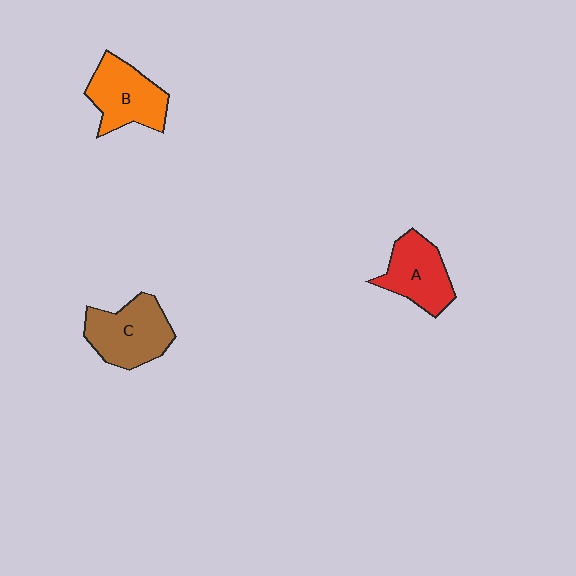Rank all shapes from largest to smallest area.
From largest to smallest: C (brown), B (orange), A (red).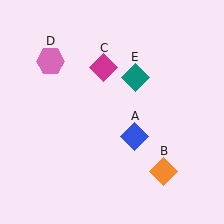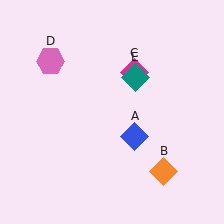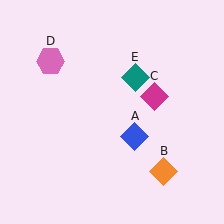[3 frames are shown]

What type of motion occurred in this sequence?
The magenta diamond (object C) rotated clockwise around the center of the scene.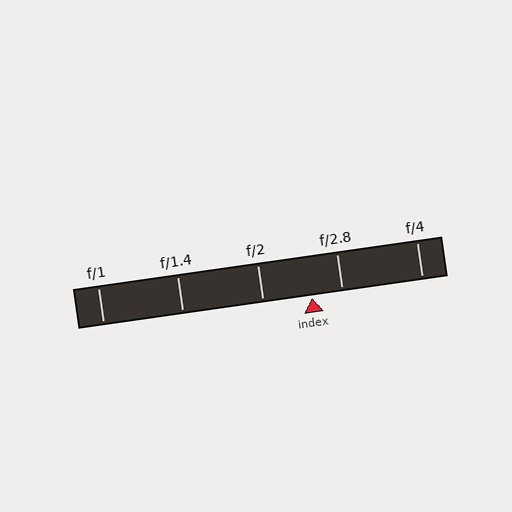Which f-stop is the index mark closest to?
The index mark is closest to f/2.8.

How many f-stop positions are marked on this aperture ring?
There are 5 f-stop positions marked.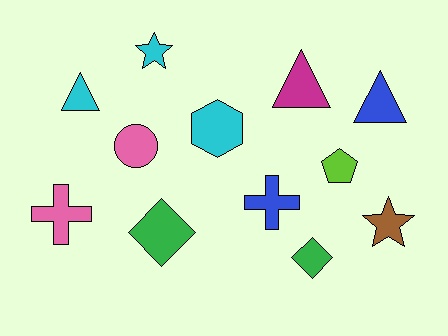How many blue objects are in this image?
There are 2 blue objects.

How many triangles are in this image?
There are 3 triangles.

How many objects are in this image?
There are 12 objects.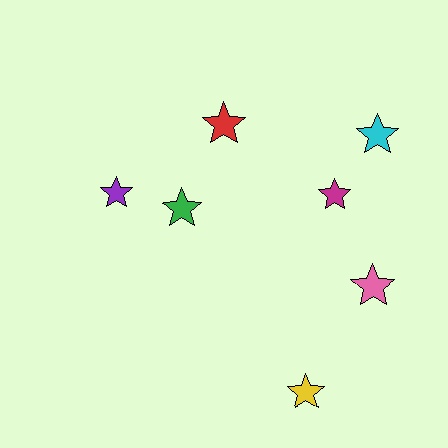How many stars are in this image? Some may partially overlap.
There are 7 stars.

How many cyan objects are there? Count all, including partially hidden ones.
There is 1 cyan object.